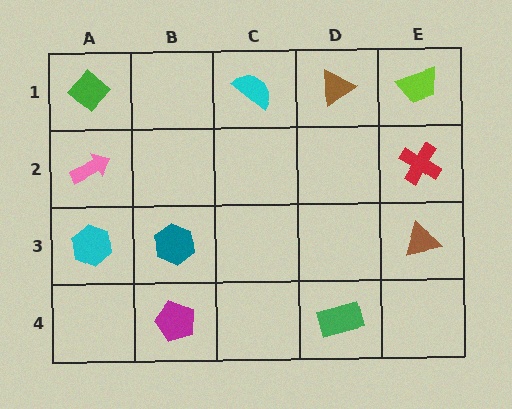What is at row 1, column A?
A green diamond.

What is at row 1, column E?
A lime trapezoid.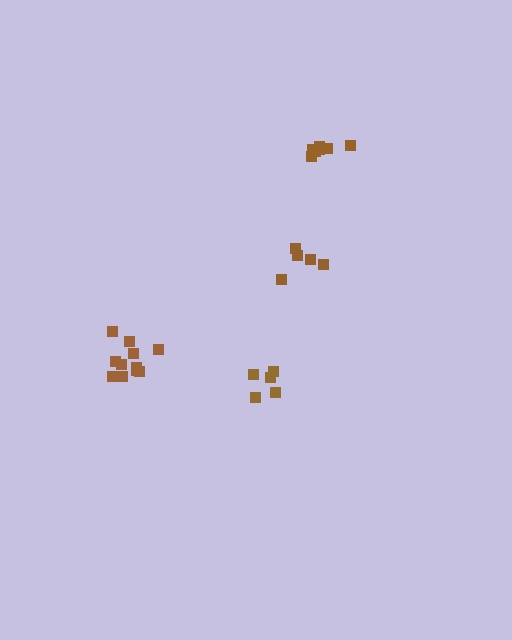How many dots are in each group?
Group 1: 5 dots, Group 2: 7 dots, Group 3: 5 dots, Group 4: 11 dots (28 total).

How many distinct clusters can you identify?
There are 4 distinct clusters.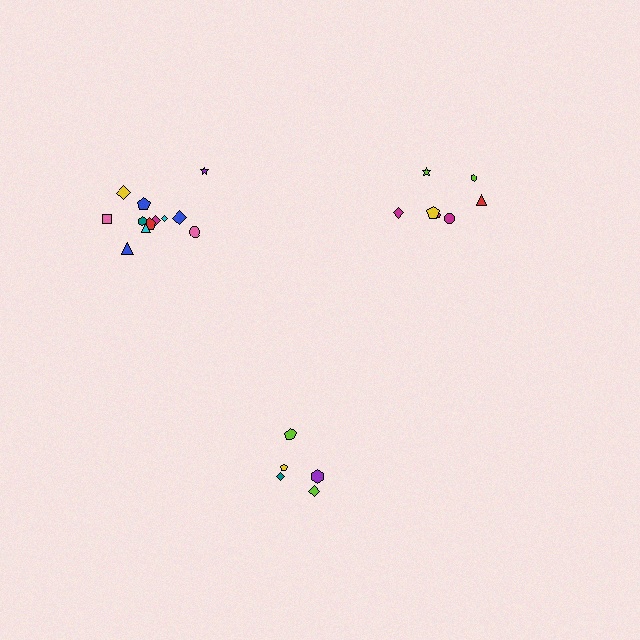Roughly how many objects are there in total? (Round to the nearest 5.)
Roughly 25 objects in total.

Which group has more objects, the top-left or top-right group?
The top-left group.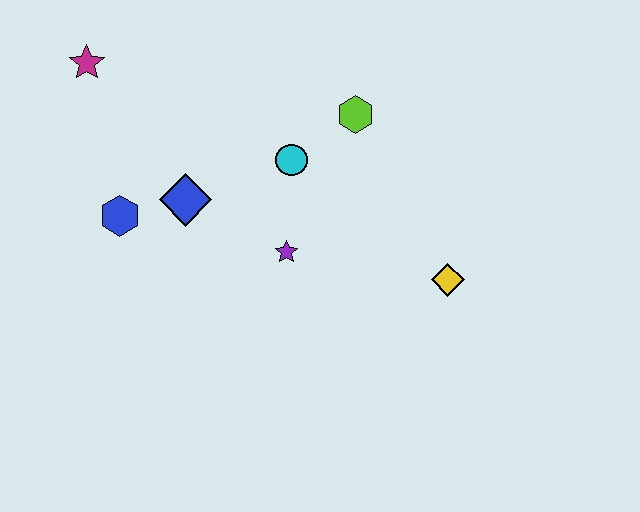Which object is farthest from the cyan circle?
The magenta star is farthest from the cyan circle.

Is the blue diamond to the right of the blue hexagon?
Yes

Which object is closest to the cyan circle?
The lime hexagon is closest to the cyan circle.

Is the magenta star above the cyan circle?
Yes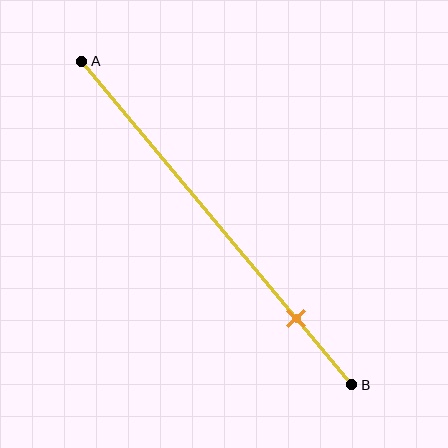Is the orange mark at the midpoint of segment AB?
No, the mark is at about 80% from A, not at the 50% midpoint.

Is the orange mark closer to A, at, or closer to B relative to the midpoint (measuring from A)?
The orange mark is closer to point B than the midpoint of segment AB.